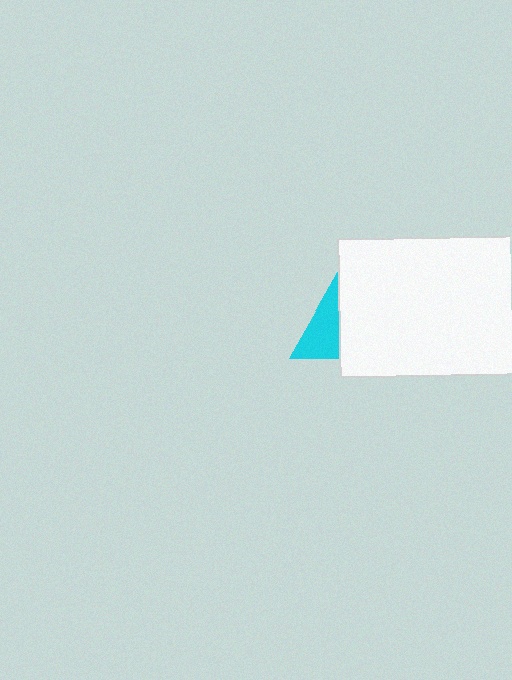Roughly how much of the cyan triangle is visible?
A small part of it is visible (roughly 38%).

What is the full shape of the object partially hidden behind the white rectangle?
The partially hidden object is a cyan triangle.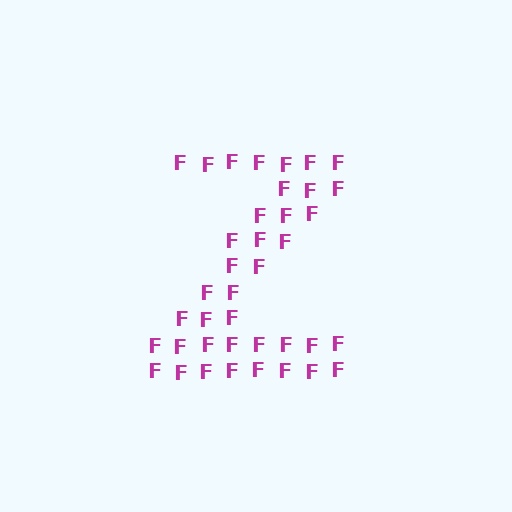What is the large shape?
The large shape is the letter Z.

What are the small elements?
The small elements are letter F's.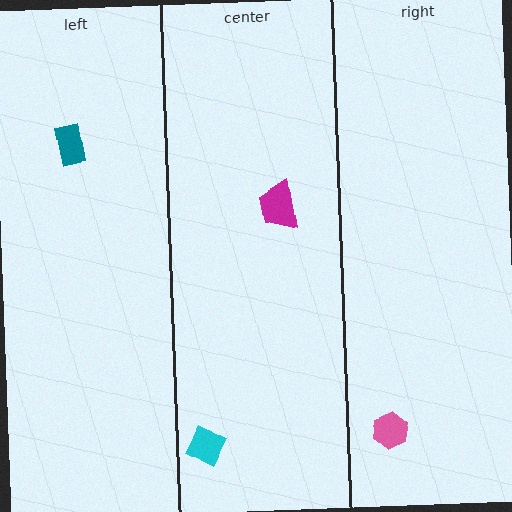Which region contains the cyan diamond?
The center region.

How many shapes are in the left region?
1.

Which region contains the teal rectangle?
The left region.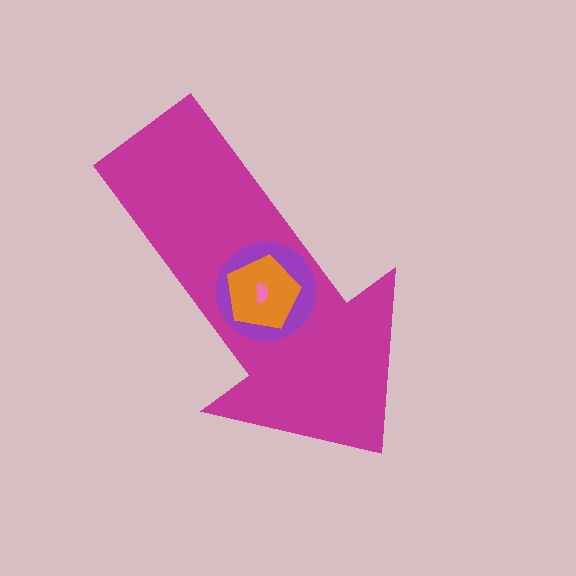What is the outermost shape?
The magenta arrow.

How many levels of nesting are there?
4.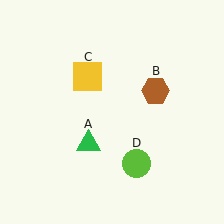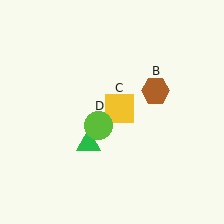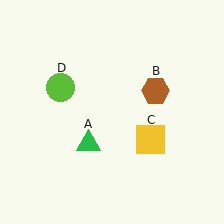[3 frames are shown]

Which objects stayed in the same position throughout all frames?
Green triangle (object A) and brown hexagon (object B) remained stationary.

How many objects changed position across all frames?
2 objects changed position: yellow square (object C), lime circle (object D).